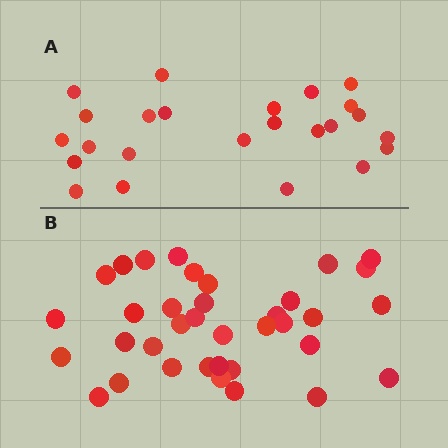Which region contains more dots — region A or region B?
Region B (the bottom region) has more dots.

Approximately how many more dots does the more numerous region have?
Region B has roughly 12 or so more dots than region A.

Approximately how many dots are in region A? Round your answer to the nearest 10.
About 20 dots. (The exact count is 24, which rounds to 20.)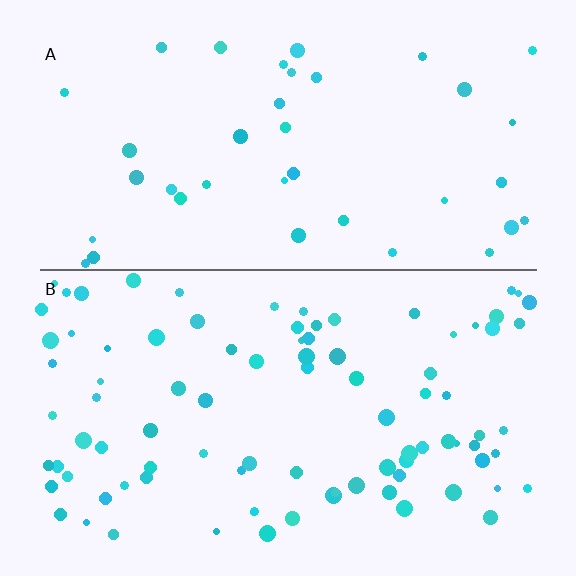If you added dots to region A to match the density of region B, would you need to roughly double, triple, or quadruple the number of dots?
Approximately double.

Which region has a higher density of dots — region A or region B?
B (the bottom).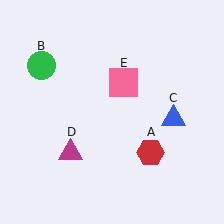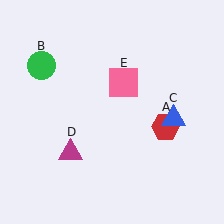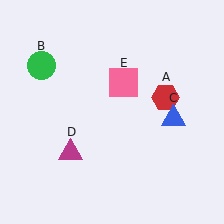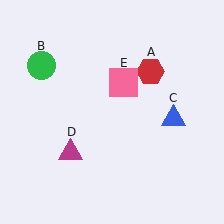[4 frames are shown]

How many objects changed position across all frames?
1 object changed position: red hexagon (object A).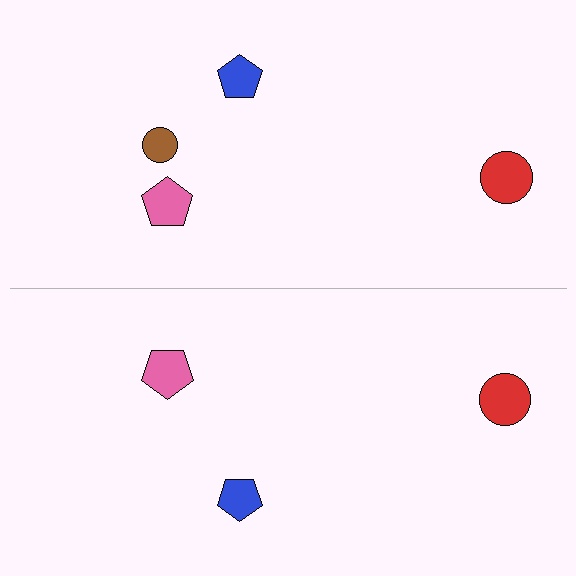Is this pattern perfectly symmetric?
No, the pattern is not perfectly symmetric. A brown circle is missing from the bottom side.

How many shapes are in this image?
There are 7 shapes in this image.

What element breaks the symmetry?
A brown circle is missing from the bottom side.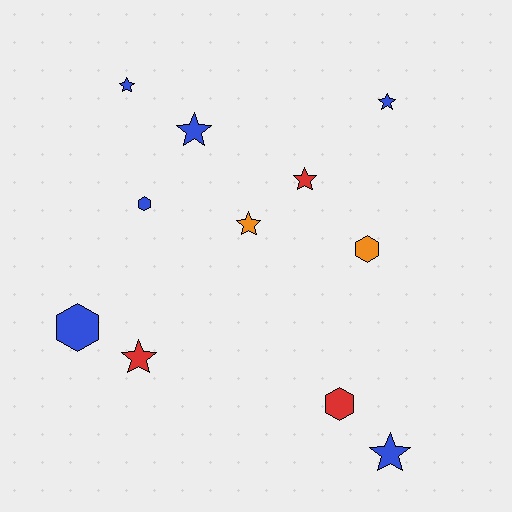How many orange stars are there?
There is 1 orange star.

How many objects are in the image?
There are 11 objects.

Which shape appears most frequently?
Star, with 7 objects.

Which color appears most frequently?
Blue, with 6 objects.